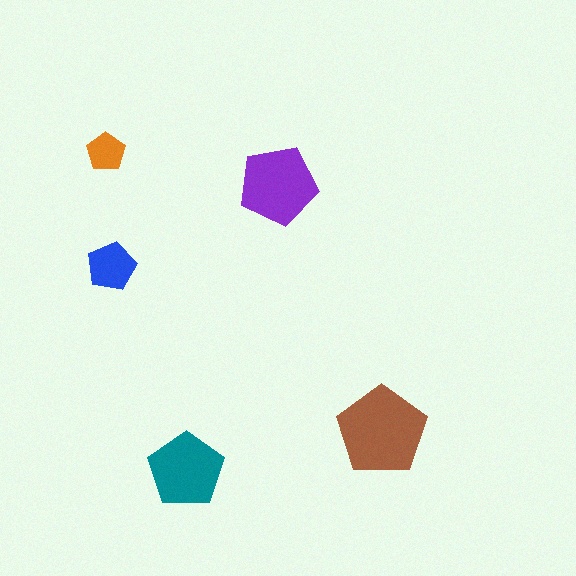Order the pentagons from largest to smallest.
the brown one, the purple one, the teal one, the blue one, the orange one.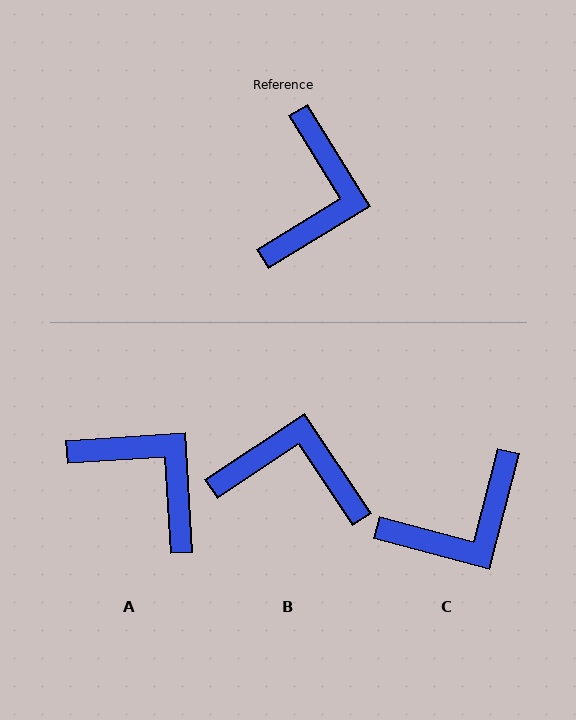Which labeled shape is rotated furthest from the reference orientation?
B, about 92 degrees away.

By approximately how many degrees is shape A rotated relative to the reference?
Approximately 62 degrees counter-clockwise.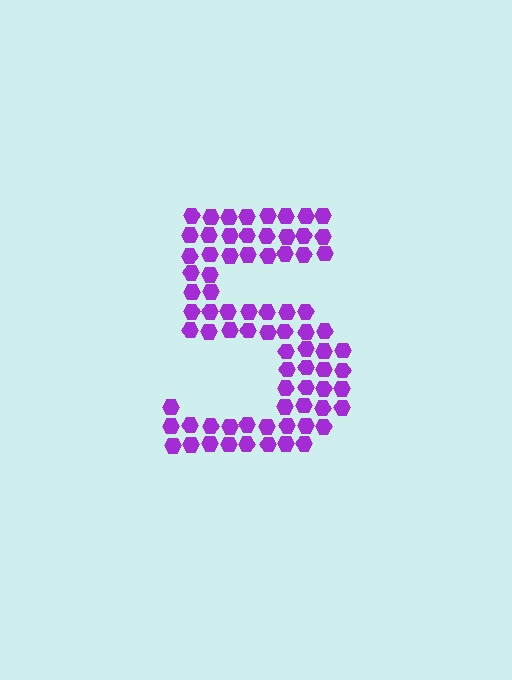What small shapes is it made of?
It is made of small hexagons.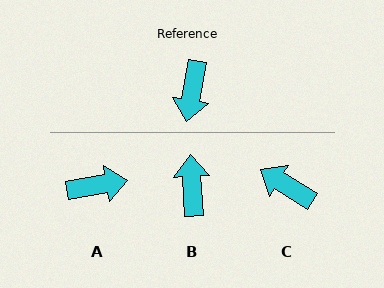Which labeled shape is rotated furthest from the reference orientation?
B, about 166 degrees away.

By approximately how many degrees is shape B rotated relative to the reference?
Approximately 166 degrees clockwise.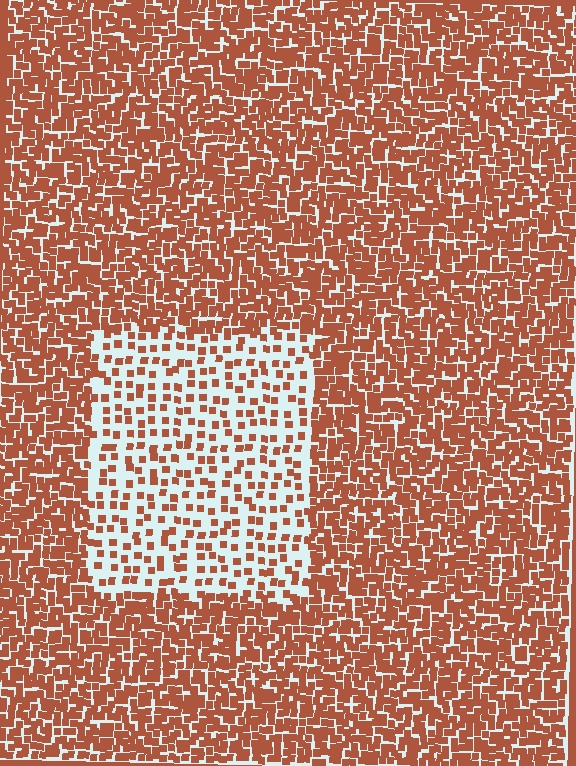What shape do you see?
I see a rectangle.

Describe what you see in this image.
The image contains small brown elements arranged at two different densities. A rectangle-shaped region is visible where the elements are less densely packed than the surrounding area.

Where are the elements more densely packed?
The elements are more densely packed outside the rectangle boundary.